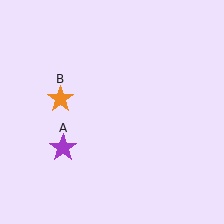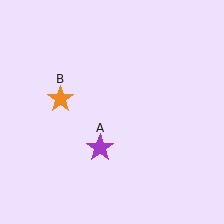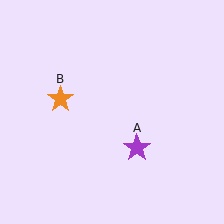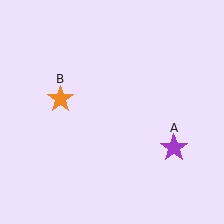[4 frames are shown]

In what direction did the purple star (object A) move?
The purple star (object A) moved right.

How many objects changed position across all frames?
1 object changed position: purple star (object A).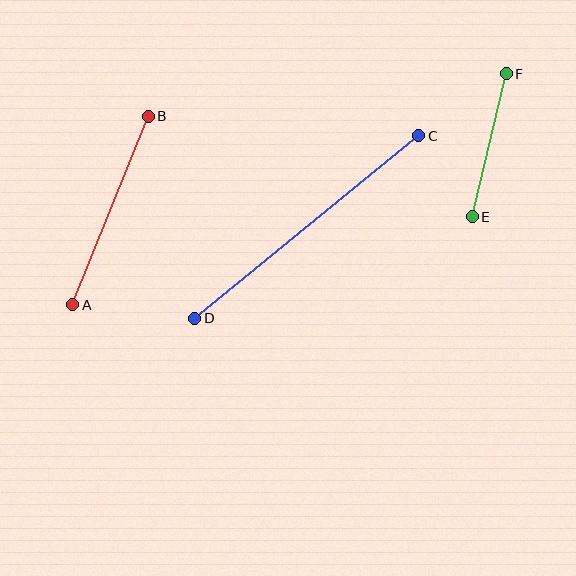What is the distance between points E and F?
The distance is approximately 147 pixels.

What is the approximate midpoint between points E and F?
The midpoint is at approximately (489, 145) pixels.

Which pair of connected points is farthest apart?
Points C and D are farthest apart.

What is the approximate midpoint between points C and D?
The midpoint is at approximately (307, 227) pixels.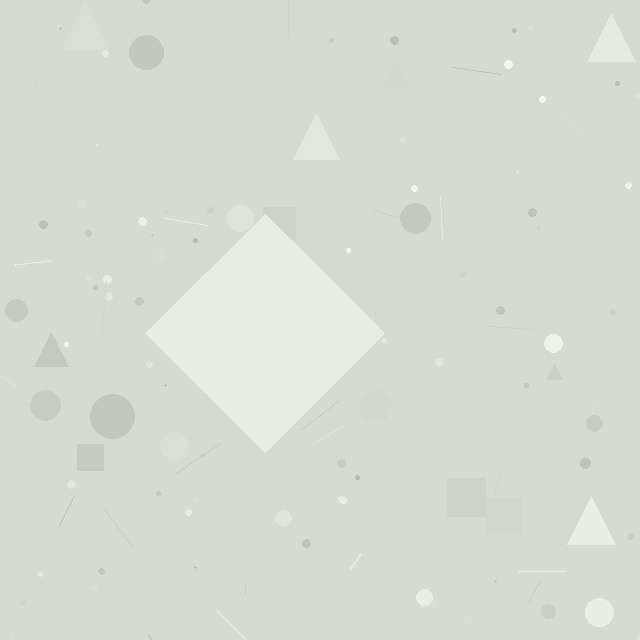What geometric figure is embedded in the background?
A diamond is embedded in the background.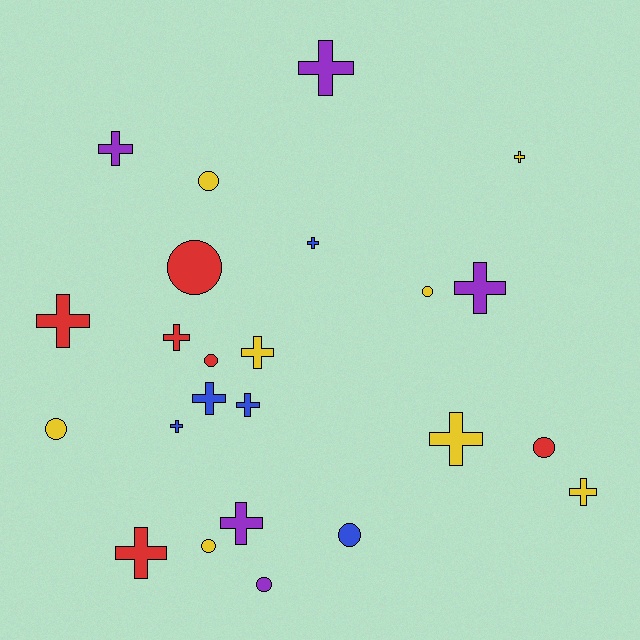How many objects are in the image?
There are 24 objects.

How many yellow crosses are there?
There are 4 yellow crosses.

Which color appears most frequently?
Yellow, with 8 objects.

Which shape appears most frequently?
Cross, with 15 objects.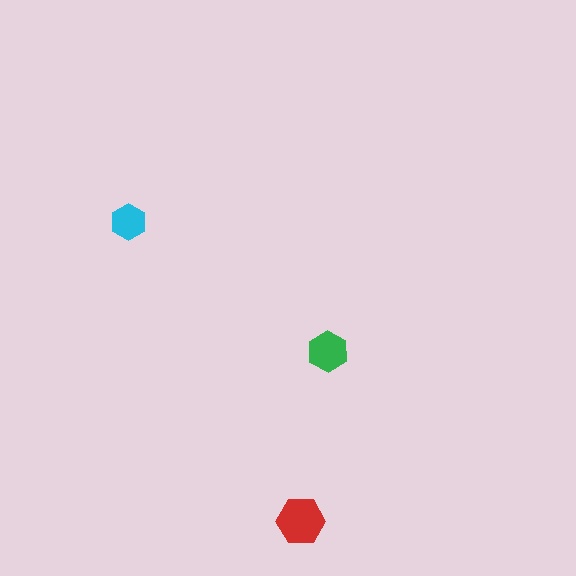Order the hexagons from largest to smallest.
the red one, the green one, the cyan one.